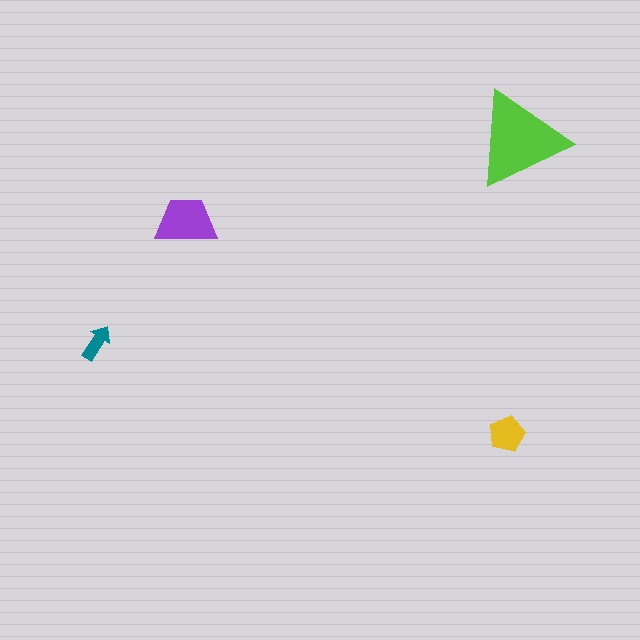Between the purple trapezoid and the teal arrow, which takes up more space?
The purple trapezoid.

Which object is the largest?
The lime triangle.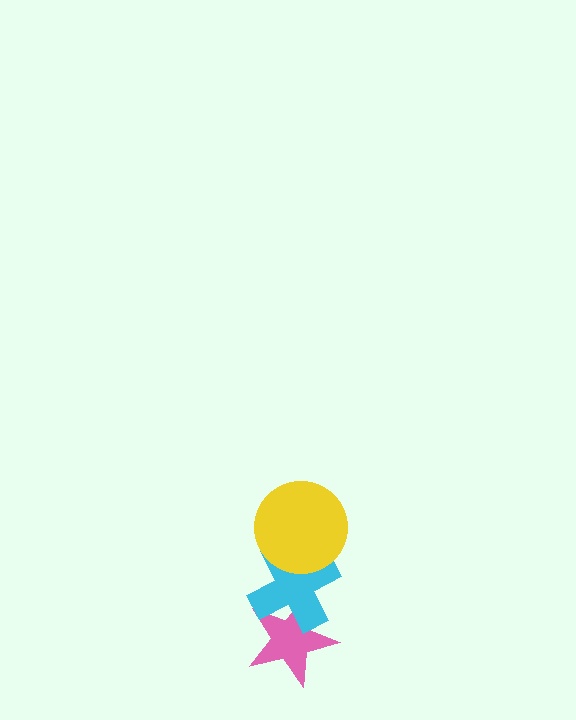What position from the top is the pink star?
The pink star is 3rd from the top.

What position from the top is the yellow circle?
The yellow circle is 1st from the top.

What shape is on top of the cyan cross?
The yellow circle is on top of the cyan cross.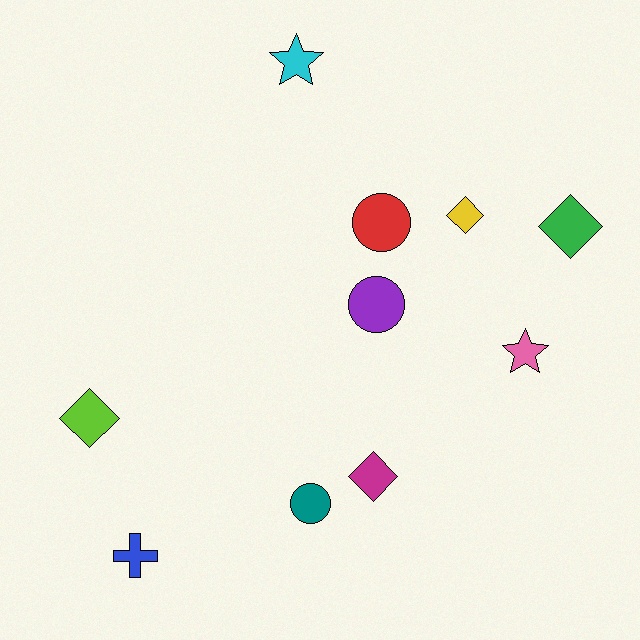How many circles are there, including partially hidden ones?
There are 3 circles.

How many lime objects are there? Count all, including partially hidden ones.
There is 1 lime object.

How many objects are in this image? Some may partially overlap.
There are 10 objects.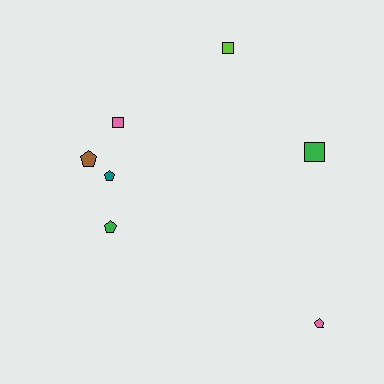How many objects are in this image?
There are 7 objects.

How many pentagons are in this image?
There are 4 pentagons.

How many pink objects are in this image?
There are 2 pink objects.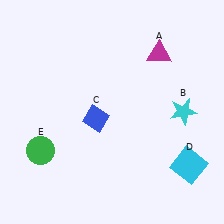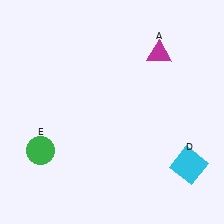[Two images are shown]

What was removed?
The cyan star (B), the blue diamond (C) were removed in Image 2.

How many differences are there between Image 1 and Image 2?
There are 2 differences between the two images.